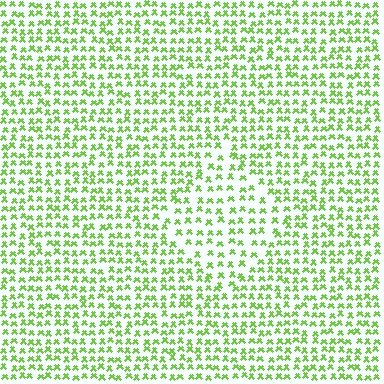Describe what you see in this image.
The image contains small lime elements arranged at two different densities. A diamond-shaped region is visible where the elements are less densely packed than the surrounding area.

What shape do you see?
I see a diamond.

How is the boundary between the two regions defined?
The boundary is defined by a change in element density (approximately 1.5x ratio). All elements are the same color, size, and shape.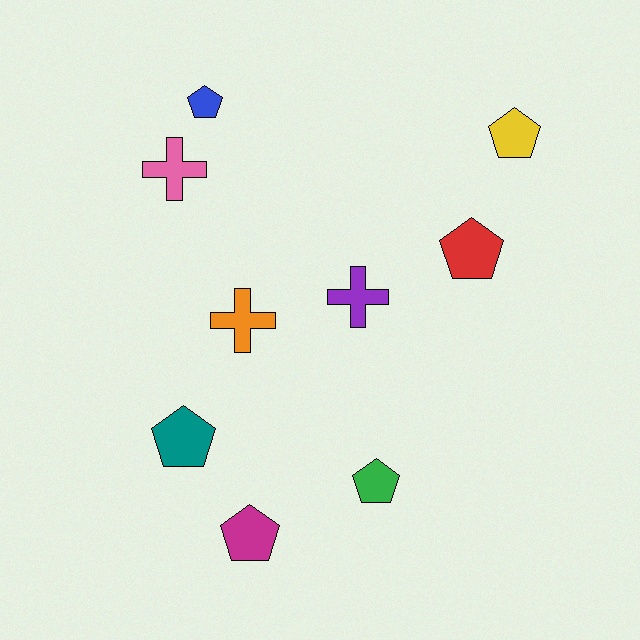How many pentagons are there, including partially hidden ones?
There are 6 pentagons.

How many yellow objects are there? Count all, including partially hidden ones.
There is 1 yellow object.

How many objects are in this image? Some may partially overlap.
There are 9 objects.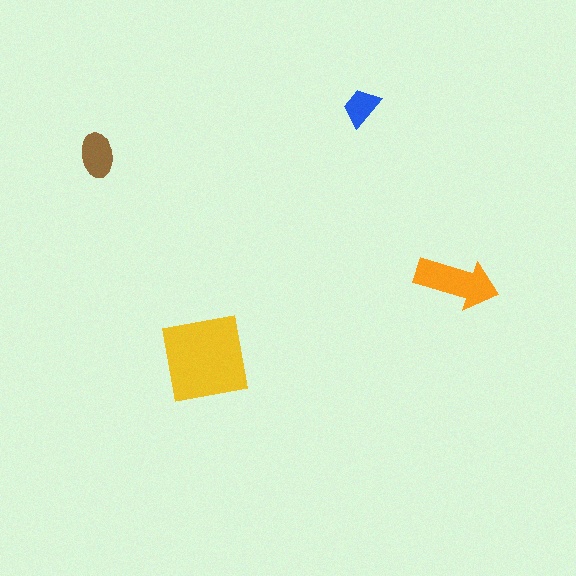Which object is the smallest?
The blue trapezoid.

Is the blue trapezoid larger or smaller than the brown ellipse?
Smaller.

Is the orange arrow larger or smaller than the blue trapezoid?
Larger.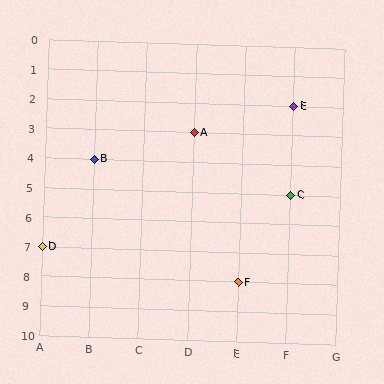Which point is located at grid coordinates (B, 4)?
Point B is at (B, 4).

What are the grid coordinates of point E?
Point E is at grid coordinates (F, 2).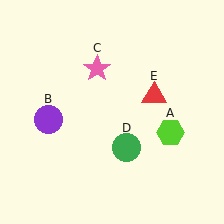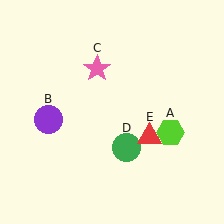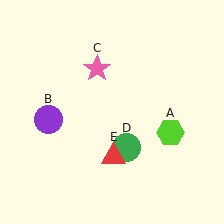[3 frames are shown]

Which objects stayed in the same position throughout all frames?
Lime hexagon (object A) and purple circle (object B) and pink star (object C) and green circle (object D) remained stationary.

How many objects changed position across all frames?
1 object changed position: red triangle (object E).